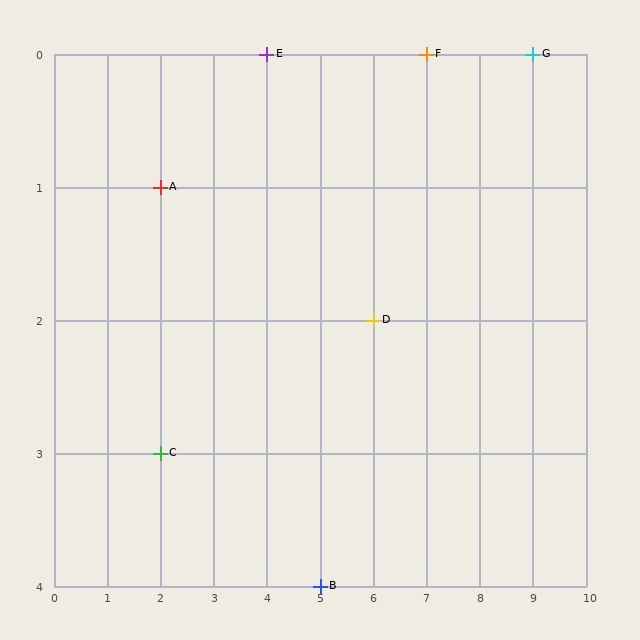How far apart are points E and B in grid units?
Points E and B are 1 column and 4 rows apart (about 4.1 grid units diagonally).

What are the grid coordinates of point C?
Point C is at grid coordinates (2, 3).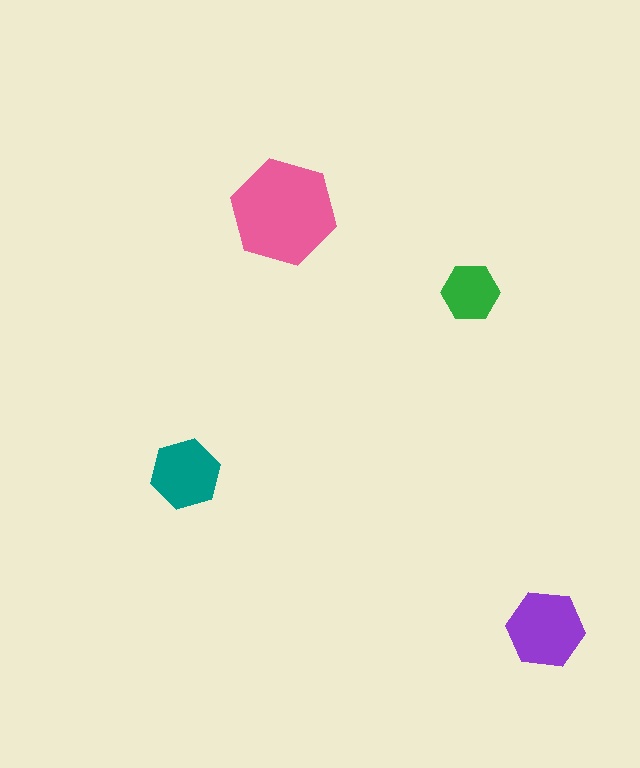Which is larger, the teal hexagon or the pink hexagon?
The pink one.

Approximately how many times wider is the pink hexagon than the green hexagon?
About 2 times wider.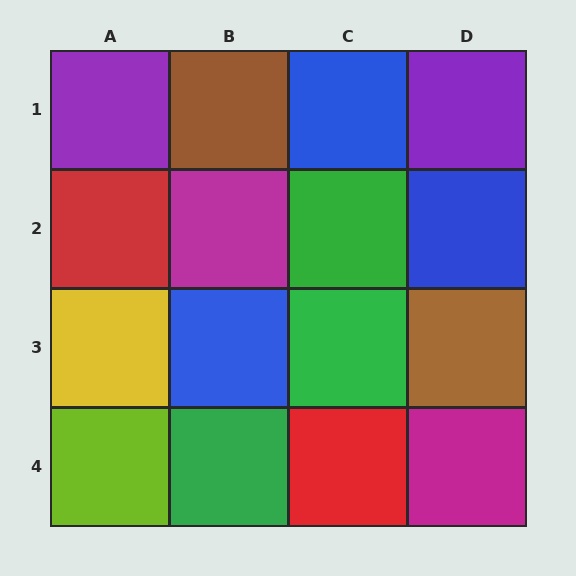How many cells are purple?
2 cells are purple.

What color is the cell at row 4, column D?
Magenta.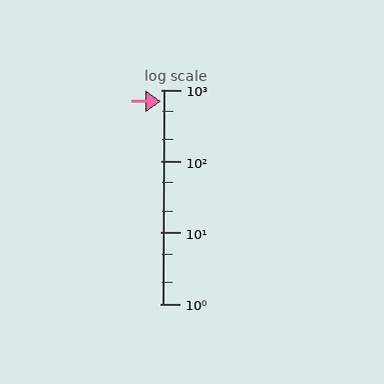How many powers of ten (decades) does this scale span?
The scale spans 3 decades, from 1 to 1000.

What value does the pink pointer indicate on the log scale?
The pointer indicates approximately 690.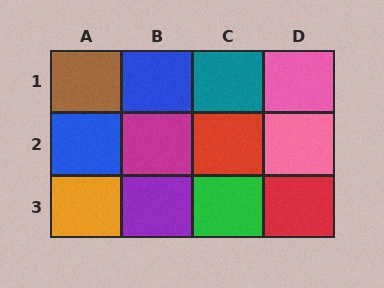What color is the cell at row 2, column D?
Pink.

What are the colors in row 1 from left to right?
Brown, blue, teal, pink.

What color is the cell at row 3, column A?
Orange.